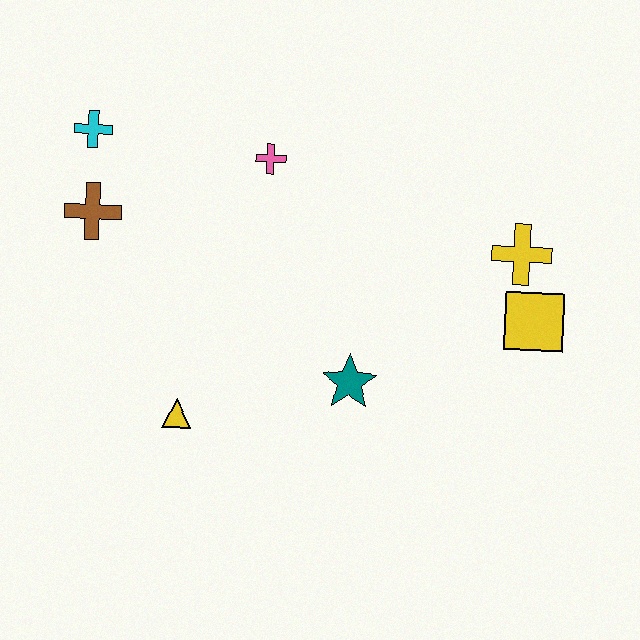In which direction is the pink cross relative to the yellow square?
The pink cross is to the left of the yellow square.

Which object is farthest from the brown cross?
The yellow square is farthest from the brown cross.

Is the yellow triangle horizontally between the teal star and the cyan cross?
Yes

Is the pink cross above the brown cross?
Yes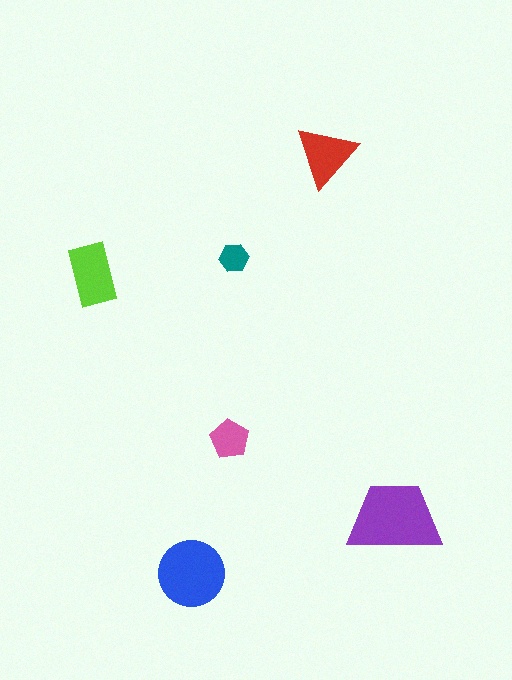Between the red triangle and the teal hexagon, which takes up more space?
The red triangle.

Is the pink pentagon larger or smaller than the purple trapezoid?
Smaller.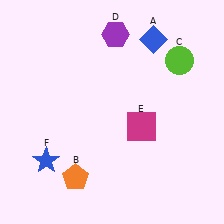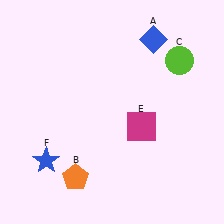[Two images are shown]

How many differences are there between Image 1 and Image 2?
There is 1 difference between the two images.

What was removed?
The purple hexagon (D) was removed in Image 2.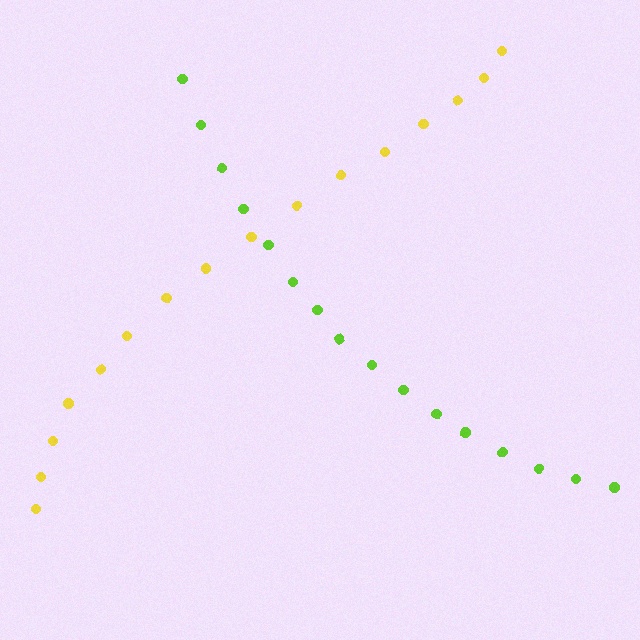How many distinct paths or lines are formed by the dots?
There are 2 distinct paths.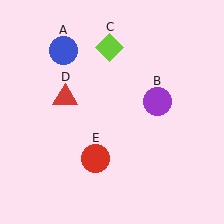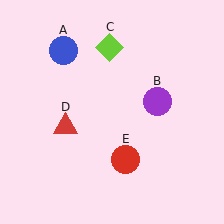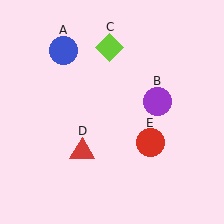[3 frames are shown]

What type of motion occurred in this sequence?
The red triangle (object D), red circle (object E) rotated counterclockwise around the center of the scene.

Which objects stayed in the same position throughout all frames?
Blue circle (object A) and purple circle (object B) and lime diamond (object C) remained stationary.